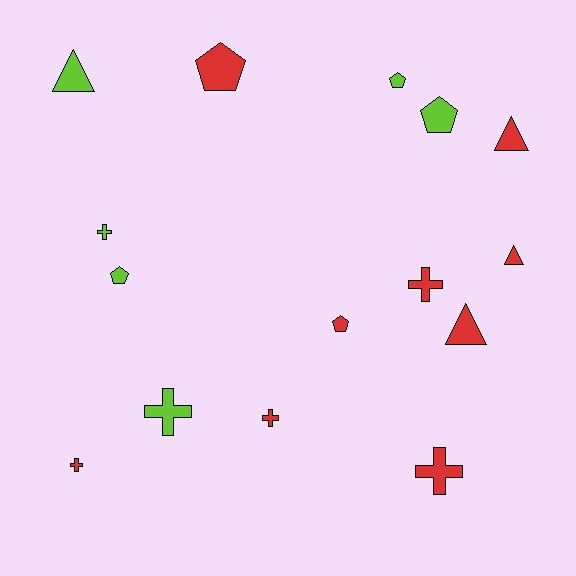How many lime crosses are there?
There are 2 lime crosses.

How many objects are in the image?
There are 15 objects.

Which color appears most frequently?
Red, with 9 objects.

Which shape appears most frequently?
Cross, with 6 objects.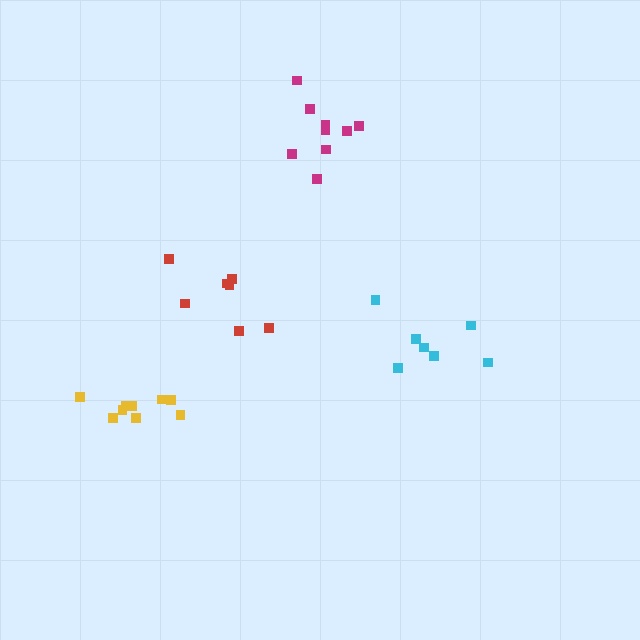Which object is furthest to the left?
The yellow cluster is leftmost.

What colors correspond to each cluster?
The clusters are colored: magenta, yellow, cyan, red.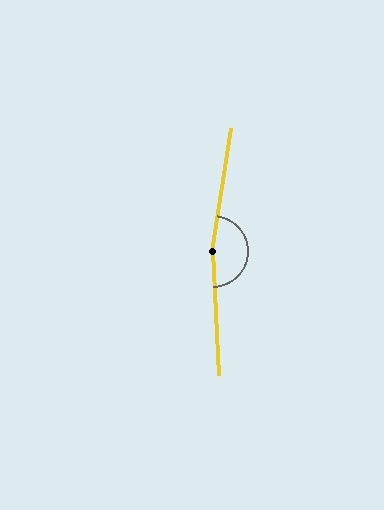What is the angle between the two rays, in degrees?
Approximately 168 degrees.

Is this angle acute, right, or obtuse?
It is obtuse.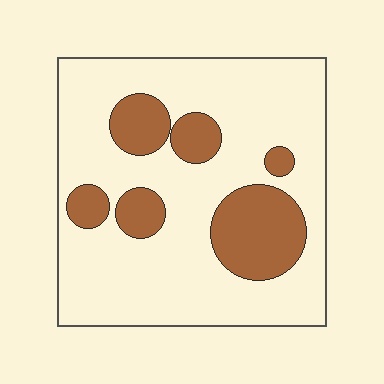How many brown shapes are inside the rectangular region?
6.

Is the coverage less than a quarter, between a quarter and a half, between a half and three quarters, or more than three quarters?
Less than a quarter.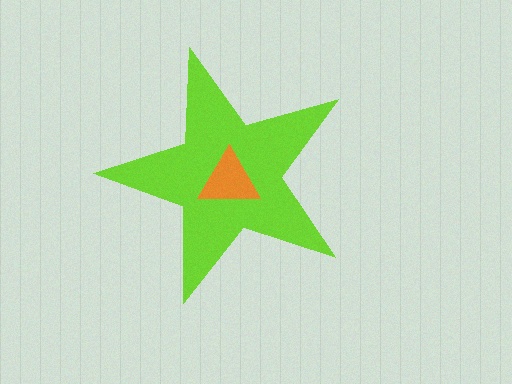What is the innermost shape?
The orange triangle.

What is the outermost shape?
The lime star.